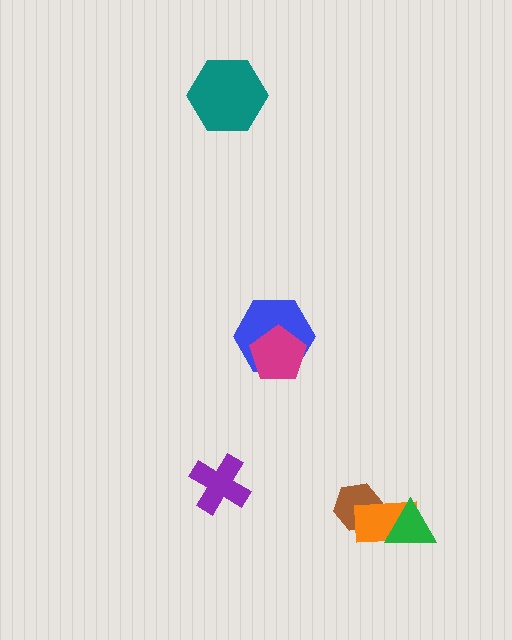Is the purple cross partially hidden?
No, no other shape covers it.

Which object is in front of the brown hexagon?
The orange rectangle is in front of the brown hexagon.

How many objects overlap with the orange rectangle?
2 objects overlap with the orange rectangle.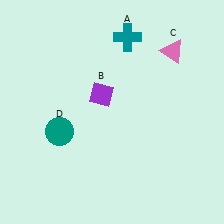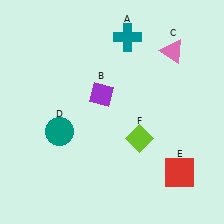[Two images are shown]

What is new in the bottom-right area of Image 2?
A red square (E) was added in the bottom-right area of Image 2.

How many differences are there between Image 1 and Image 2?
There are 2 differences between the two images.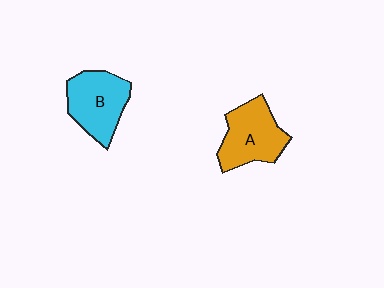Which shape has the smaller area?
Shape B (cyan).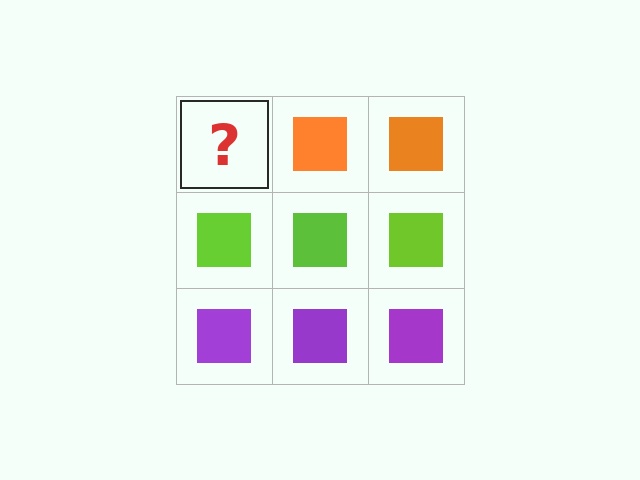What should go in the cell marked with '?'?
The missing cell should contain an orange square.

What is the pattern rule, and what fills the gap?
The rule is that each row has a consistent color. The gap should be filled with an orange square.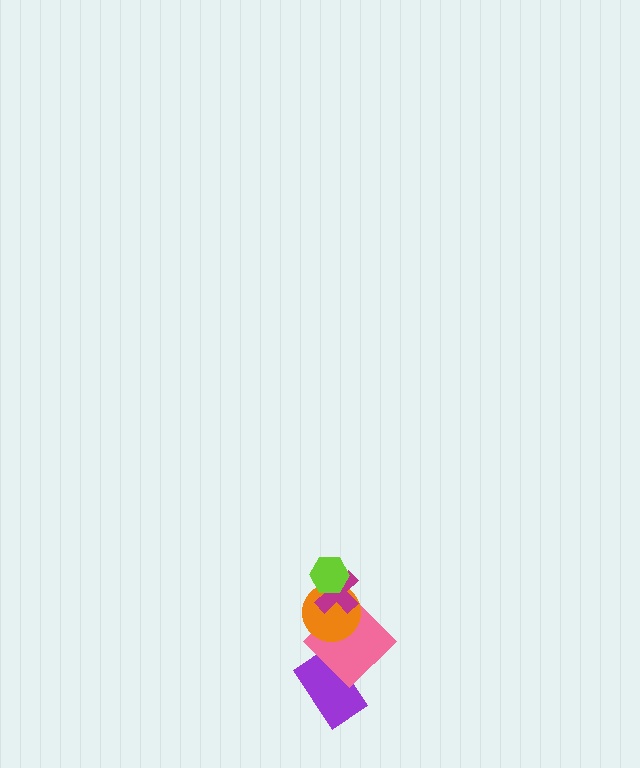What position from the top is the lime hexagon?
The lime hexagon is 1st from the top.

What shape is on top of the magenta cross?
The lime hexagon is on top of the magenta cross.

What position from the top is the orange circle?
The orange circle is 3rd from the top.